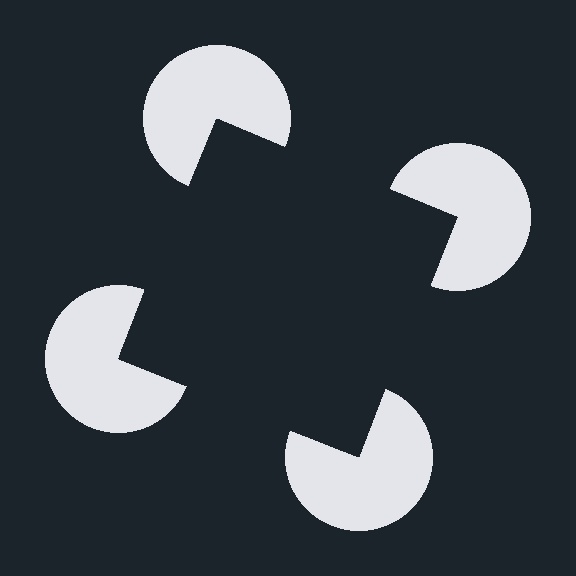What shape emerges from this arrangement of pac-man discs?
An illusory square — its edges are inferred from the aligned wedge cuts in the pac-man discs, not physically drawn.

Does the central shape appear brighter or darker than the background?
It typically appears slightly darker than the background, even though no actual brightness change is drawn.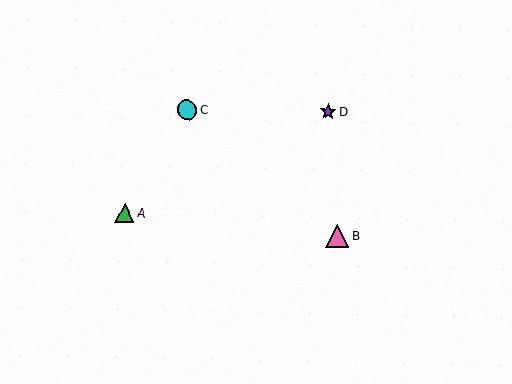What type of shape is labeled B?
Shape B is a pink triangle.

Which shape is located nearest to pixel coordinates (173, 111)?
The cyan circle (labeled C) at (187, 110) is nearest to that location.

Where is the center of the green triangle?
The center of the green triangle is at (125, 213).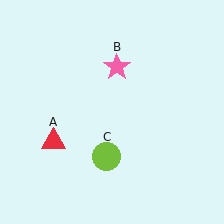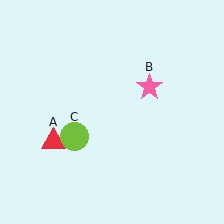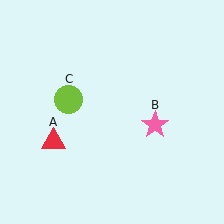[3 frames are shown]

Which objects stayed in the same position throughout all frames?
Red triangle (object A) remained stationary.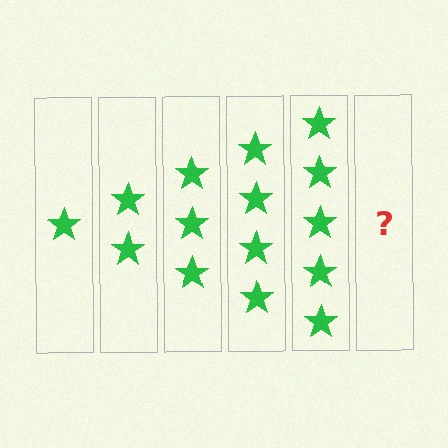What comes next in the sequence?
The next element should be 6 stars.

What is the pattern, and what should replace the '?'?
The pattern is that each step adds one more star. The '?' should be 6 stars.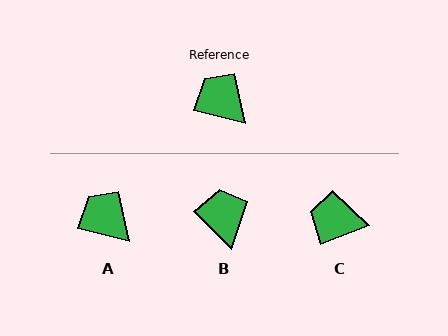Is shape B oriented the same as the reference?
No, it is off by about 32 degrees.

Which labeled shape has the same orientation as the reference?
A.